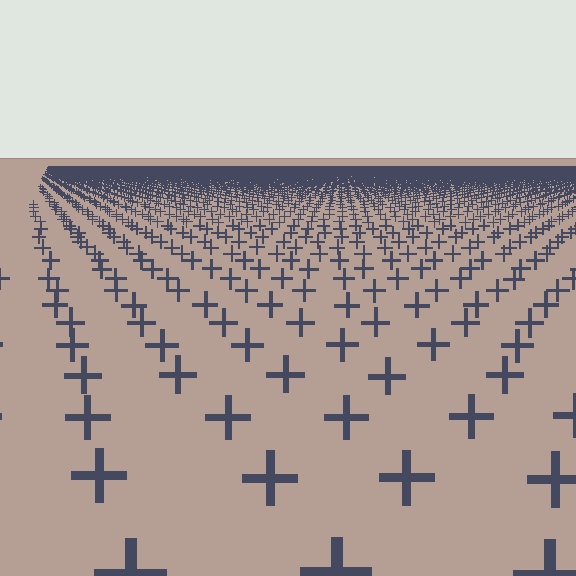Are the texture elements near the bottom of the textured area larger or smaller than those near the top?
Larger. Near the bottom, elements are closer to the viewer and appear at a bigger on-screen size.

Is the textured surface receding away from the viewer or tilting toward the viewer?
The surface is receding away from the viewer. Texture elements get smaller and denser toward the top.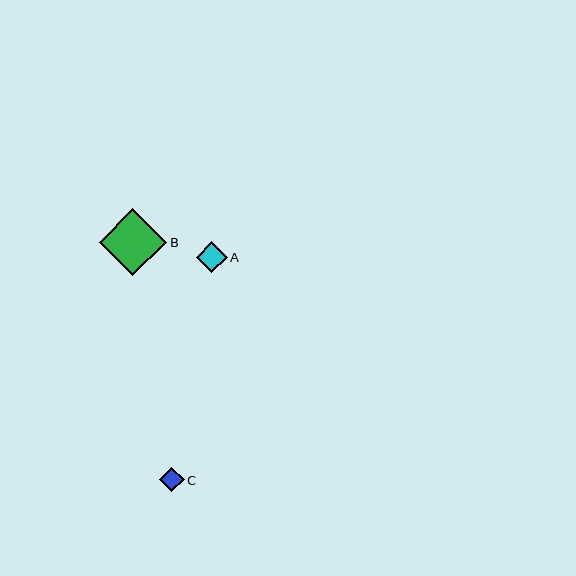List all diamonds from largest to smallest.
From largest to smallest: B, A, C.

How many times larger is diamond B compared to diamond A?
Diamond B is approximately 2.2 times the size of diamond A.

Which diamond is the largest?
Diamond B is the largest with a size of approximately 67 pixels.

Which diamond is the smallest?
Diamond C is the smallest with a size of approximately 24 pixels.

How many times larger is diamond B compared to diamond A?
Diamond B is approximately 2.2 times the size of diamond A.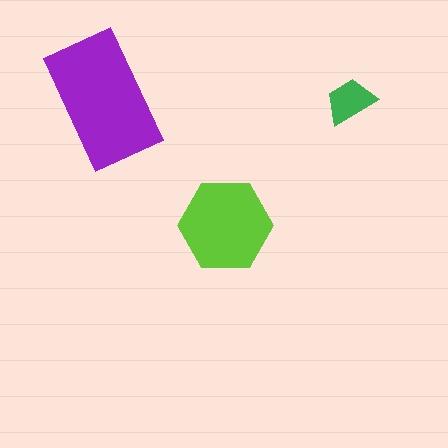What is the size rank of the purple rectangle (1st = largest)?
1st.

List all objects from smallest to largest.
The green trapezoid, the lime hexagon, the purple rectangle.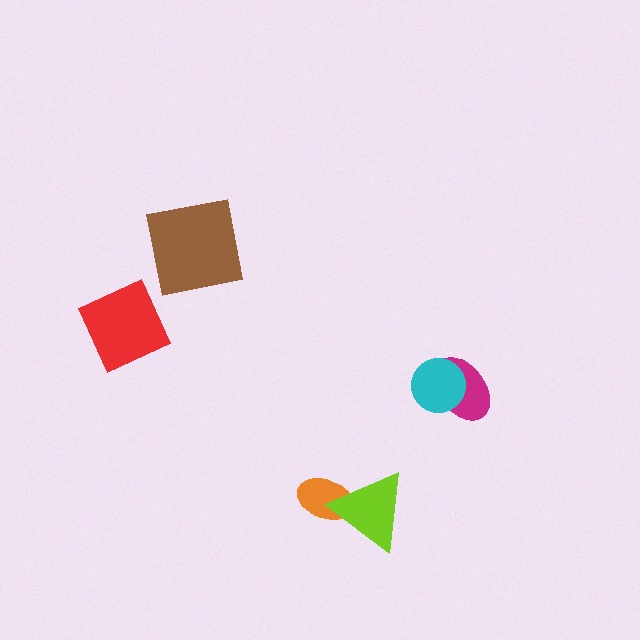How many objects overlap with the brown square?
0 objects overlap with the brown square.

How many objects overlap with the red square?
0 objects overlap with the red square.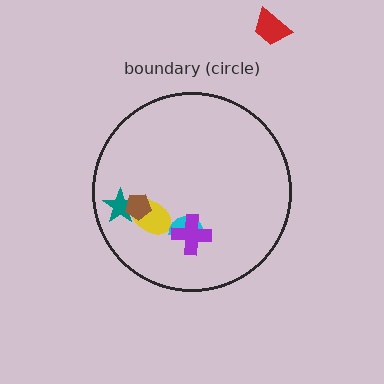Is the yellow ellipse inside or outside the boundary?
Inside.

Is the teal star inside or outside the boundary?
Inside.